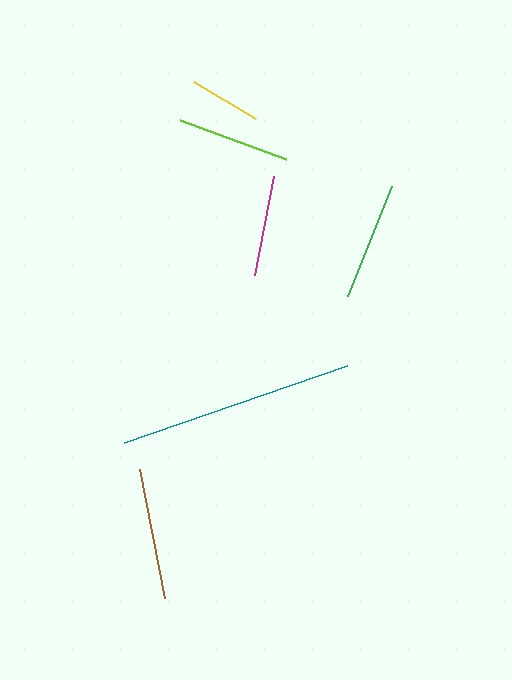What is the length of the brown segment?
The brown segment is approximately 132 pixels long.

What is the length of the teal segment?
The teal segment is approximately 236 pixels long.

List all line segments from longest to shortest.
From longest to shortest: teal, brown, green, lime, magenta, yellow.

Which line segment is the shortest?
The yellow line is the shortest at approximately 72 pixels.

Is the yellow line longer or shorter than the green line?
The green line is longer than the yellow line.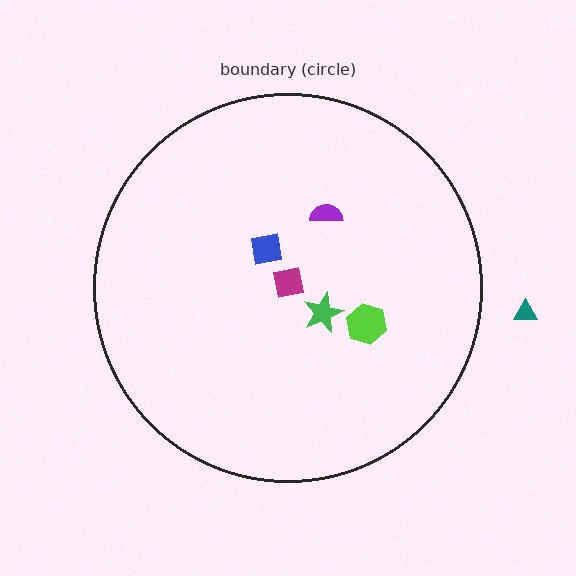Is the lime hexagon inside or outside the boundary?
Inside.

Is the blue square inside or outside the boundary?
Inside.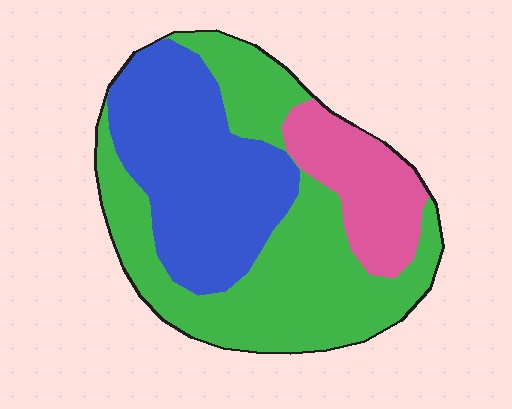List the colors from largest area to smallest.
From largest to smallest: green, blue, pink.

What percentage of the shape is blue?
Blue covers around 35% of the shape.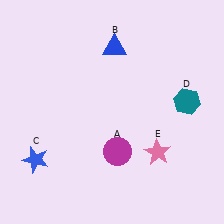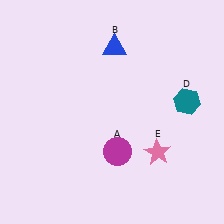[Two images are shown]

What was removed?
The blue star (C) was removed in Image 2.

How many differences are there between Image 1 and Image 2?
There is 1 difference between the two images.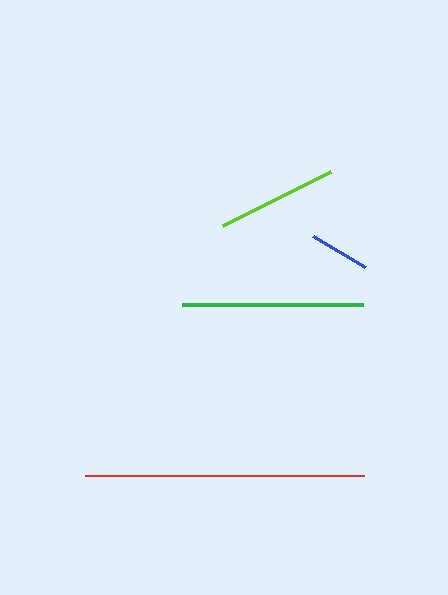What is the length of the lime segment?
The lime segment is approximately 121 pixels long.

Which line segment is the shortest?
The blue line is the shortest at approximately 60 pixels.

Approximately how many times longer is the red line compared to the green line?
The red line is approximately 1.5 times the length of the green line.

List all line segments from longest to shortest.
From longest to shortest: red, green, lime, blue.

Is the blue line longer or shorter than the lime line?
The lime line is longer than the blue line.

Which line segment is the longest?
The red line is the longest at approximately 278 pixels.